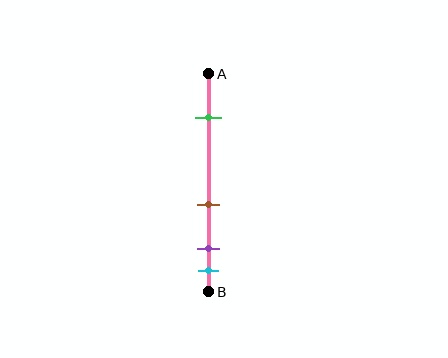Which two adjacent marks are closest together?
The purple and cyan marks are the closest adjacent pair.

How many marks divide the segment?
There are 4 marks dividing the segment.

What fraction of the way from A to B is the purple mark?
The purple mark is approximately 80% (0.8) of the way from A to B.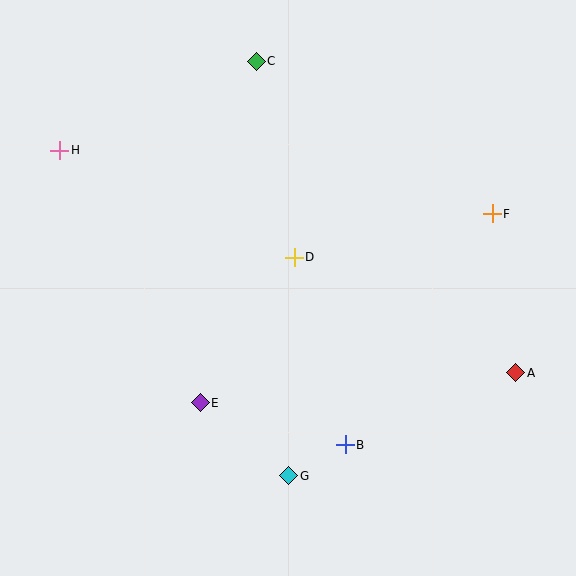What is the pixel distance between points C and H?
The distance between C and H is 216 pixels.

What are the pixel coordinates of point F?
Point F is at (492, 214).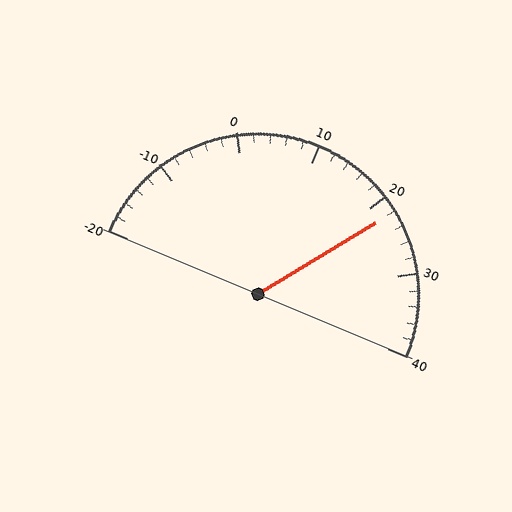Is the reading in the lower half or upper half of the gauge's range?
The reading is in the upper half of the range (-20 to 40).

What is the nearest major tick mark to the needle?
The nearest major tick mark is 20.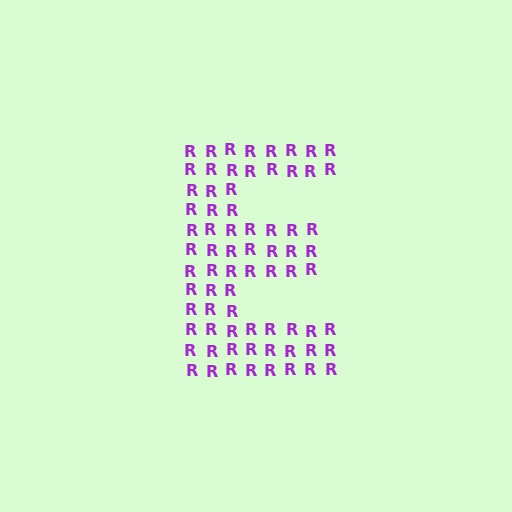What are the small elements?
The small elements are letter R's.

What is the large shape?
The large shape is the letter E.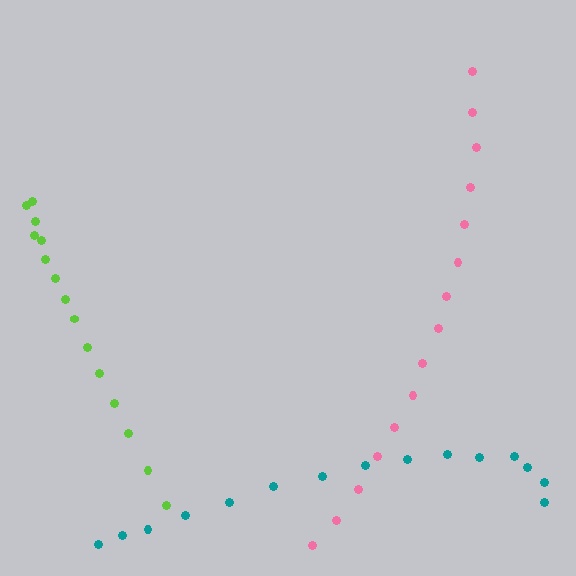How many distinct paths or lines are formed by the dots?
There are 3 distinct paths.